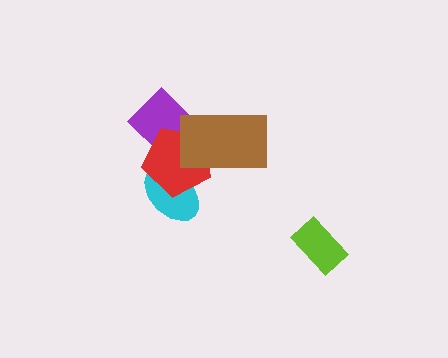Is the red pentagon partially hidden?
Yes, it is partially covered by another shape.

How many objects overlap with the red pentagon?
3 objects overlap with the red pentagon.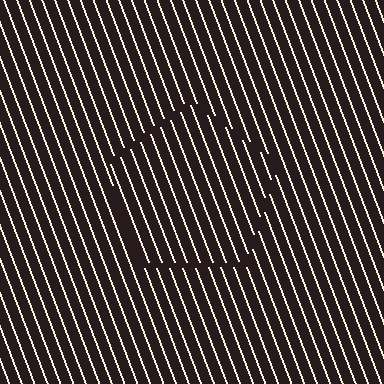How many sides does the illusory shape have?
5 sides — the line-ends trace a pentagon.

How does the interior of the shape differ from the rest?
The interior of the shape contains the same grating, shifted by half a period — the contour is defined by the phase discontinuity where line-ends from the inner and outer gratings abut.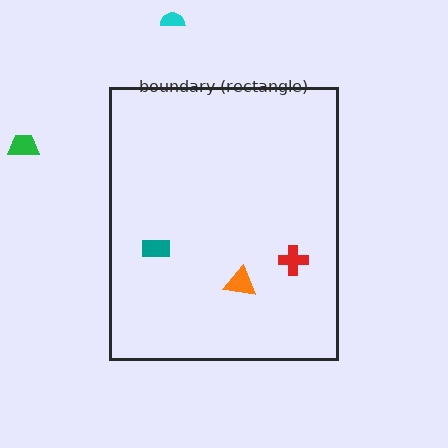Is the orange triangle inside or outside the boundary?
Inside.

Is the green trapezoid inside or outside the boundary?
Outside.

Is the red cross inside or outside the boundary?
Inside.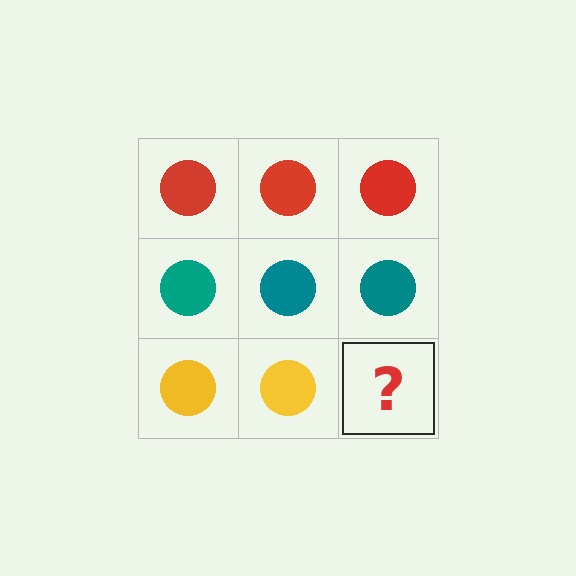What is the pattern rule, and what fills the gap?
The rule is that each row has a consistent color. The gap should be filled with a yellow circle.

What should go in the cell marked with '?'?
The missing cell should contain a yellow circle.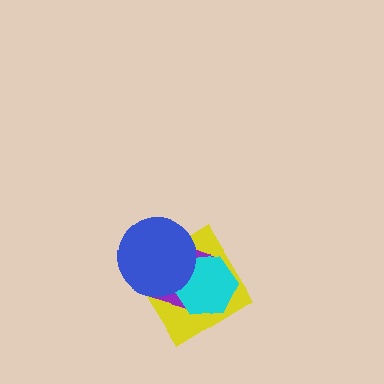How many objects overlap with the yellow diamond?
3 objects overlap with the yellow diamond.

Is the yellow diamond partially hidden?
Yes, it is partially covered by another shape.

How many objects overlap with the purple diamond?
3 objects overlap with the purple diamond.